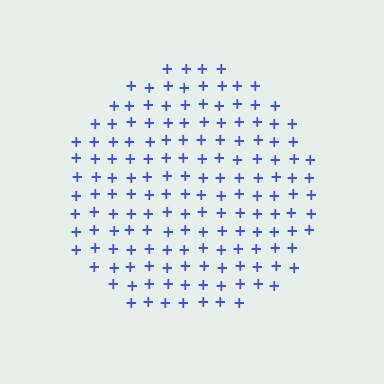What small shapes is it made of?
It is made of small plus signs.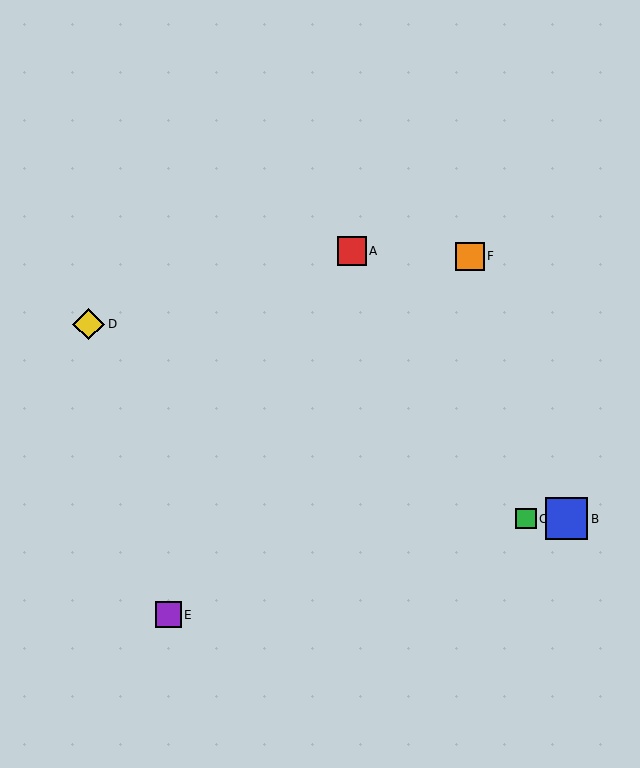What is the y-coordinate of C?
Object C is at y≈519.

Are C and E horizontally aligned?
No, C is at y≈519 and E is at y≈615.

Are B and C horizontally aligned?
Yes, both are at y≈519.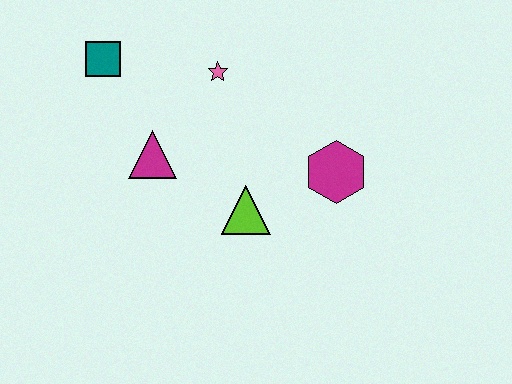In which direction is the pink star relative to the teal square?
The pink star is to the right of the teal square.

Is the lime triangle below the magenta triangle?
Yes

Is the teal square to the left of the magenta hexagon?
Yes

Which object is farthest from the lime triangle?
The teal square is farthest from the lime triangle.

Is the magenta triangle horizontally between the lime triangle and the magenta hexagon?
No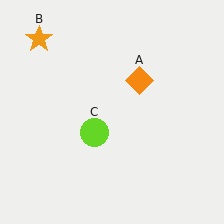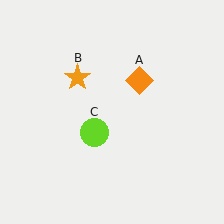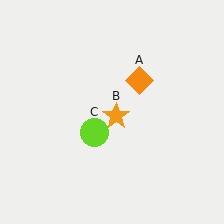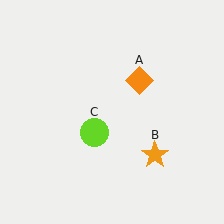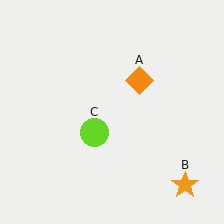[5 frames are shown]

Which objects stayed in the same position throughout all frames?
Orange diamond (object A) and lime circle (object C) remained stationary.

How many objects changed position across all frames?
1 object changed position: orange star (object B).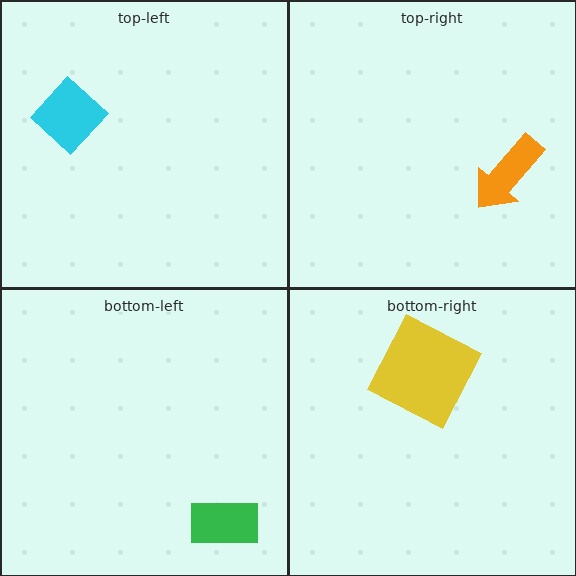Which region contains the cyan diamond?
The top-left region.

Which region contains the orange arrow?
The top-right region.